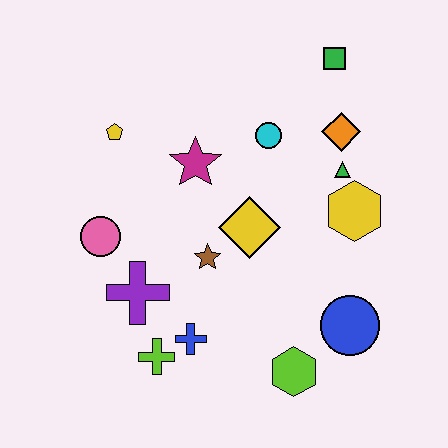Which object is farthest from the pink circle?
The green square is farthest from the pink circle.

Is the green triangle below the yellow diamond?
No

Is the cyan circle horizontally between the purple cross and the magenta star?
No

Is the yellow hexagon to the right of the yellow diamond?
Yes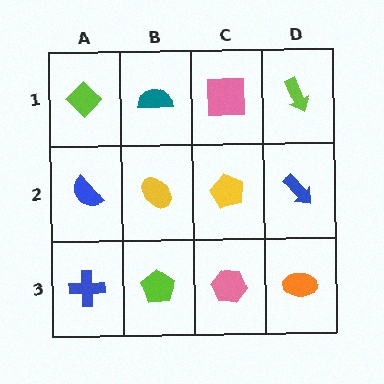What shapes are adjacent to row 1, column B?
A yellow ellipse (row 2, column B), a lime diamond (row 1, column A), a pink square (row 1, column C).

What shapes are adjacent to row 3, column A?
A blue semicircle (row 2, column A), a lime pentagon (row 3, column B).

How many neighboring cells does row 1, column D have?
2.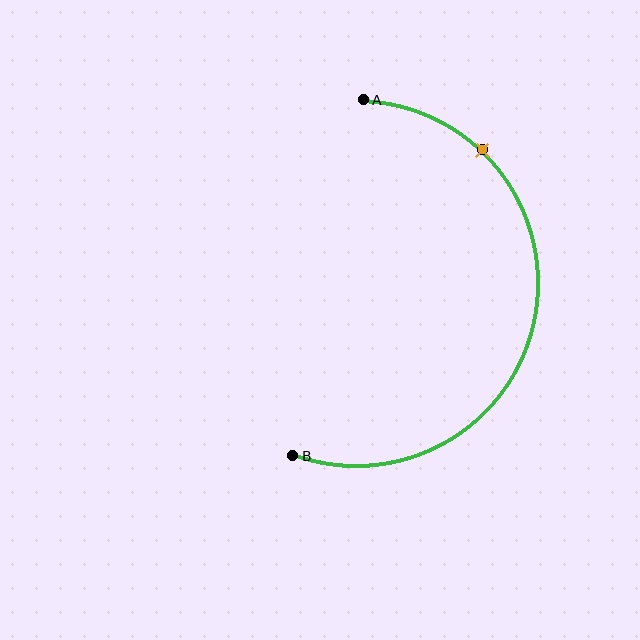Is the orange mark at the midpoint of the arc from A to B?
No. The orange mark lies on the arc but is closer to endpoint A. The arc midpoint would be at the point on the curve equidistant along the arc from both A and B.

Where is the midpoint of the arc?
The arc midpoint is the point on the curve farthest from the straight line joining A and B. It sits to the right of that line.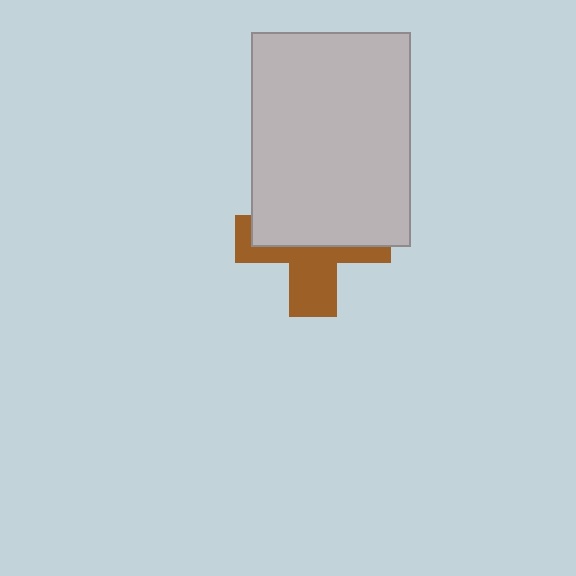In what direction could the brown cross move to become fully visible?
The brown cross could move down. That would shift it out from behind the light gray rectangle entirely.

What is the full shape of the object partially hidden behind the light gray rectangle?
The partially hidden object is a brown cross.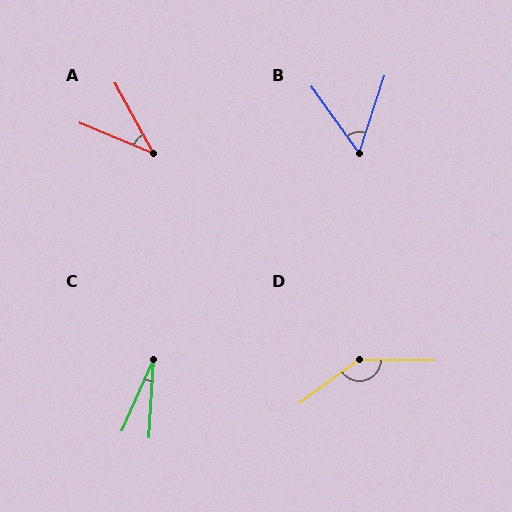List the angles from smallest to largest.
C (20°), A (39°), B (54°), D (143°).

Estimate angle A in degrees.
Approximately 39 degrees.